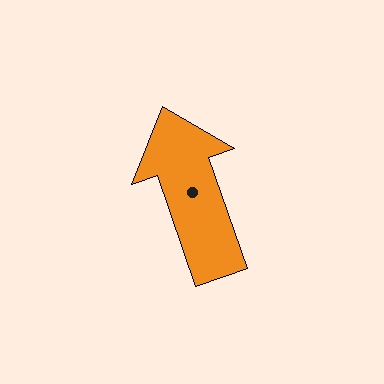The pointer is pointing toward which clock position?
Roughly 11 o'clock.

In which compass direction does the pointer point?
North.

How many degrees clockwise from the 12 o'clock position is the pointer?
Approximately 341 degrees.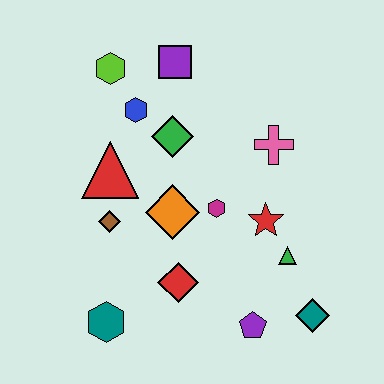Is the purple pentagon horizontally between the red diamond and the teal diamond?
Yes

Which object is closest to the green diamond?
The blue hexagon is closest to the green diamond.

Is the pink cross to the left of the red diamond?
No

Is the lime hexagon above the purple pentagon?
Yes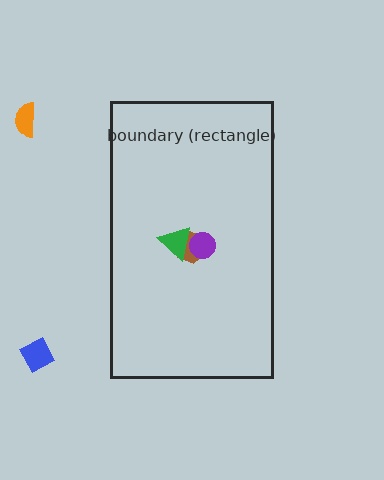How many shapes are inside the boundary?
3 inside, 2 outside.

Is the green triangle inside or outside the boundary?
Inside.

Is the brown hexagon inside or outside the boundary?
Inside.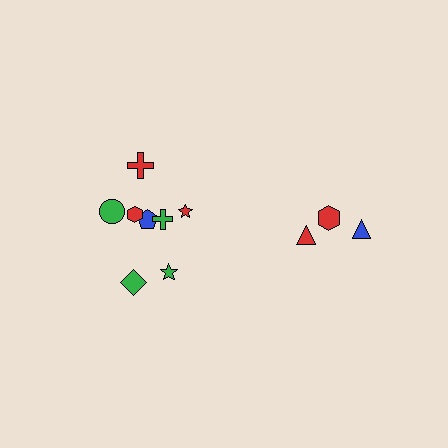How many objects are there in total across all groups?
There are 12 objects.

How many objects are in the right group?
There are 4 objects.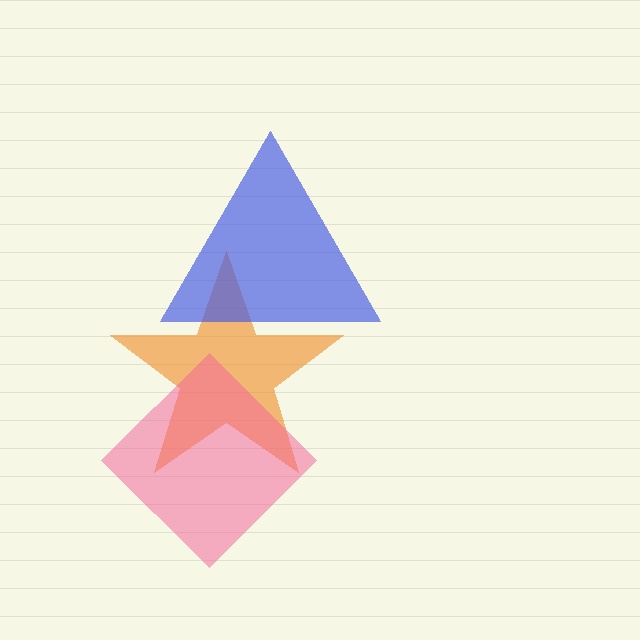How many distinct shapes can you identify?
There are 3 distinct shapes: an orange star, a blue triangle, a pink diamond.